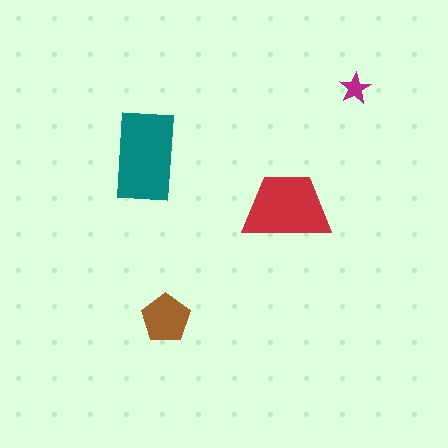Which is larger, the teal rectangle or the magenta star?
The teal rectangle.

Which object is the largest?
The teal rectangle.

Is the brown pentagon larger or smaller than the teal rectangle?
Smaller.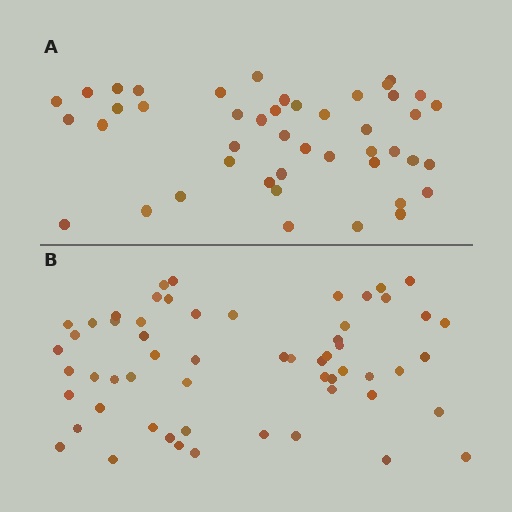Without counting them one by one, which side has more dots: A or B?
Region B (the bottom region) has more dots.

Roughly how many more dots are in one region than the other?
Region B has approximately 15 more dots than region A.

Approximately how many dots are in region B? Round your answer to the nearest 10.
About 60 dots. (The exact count is 58, which rounds to 60.)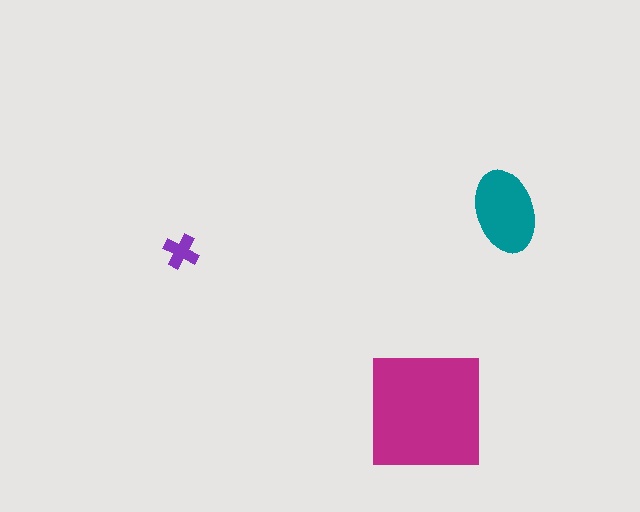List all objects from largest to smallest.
The magenta square, the teal ellipse, the purple cross.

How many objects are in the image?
There are 3 objects in the image.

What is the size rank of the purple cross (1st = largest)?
3rd.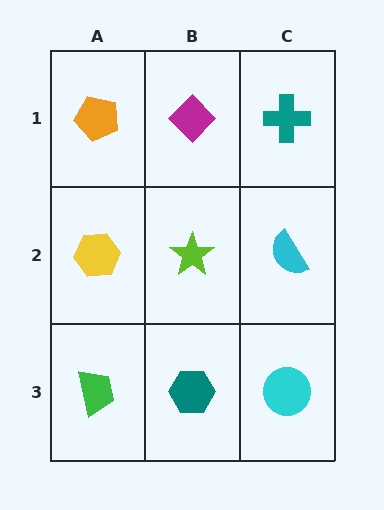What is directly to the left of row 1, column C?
A magenta diamond.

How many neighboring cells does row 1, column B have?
3.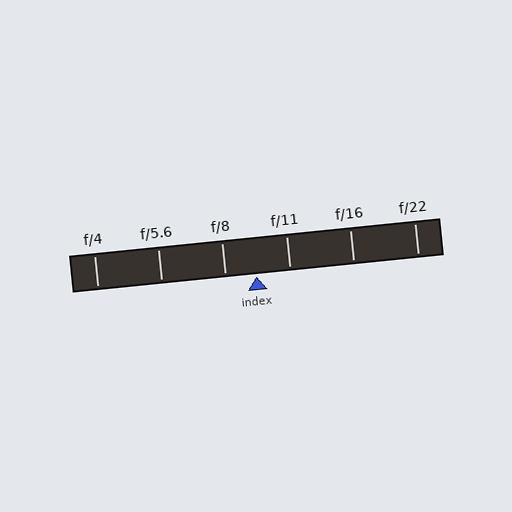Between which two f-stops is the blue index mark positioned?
The index mark is between f/8 and f/11.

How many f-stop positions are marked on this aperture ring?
There are 6 f-stop positions marked.